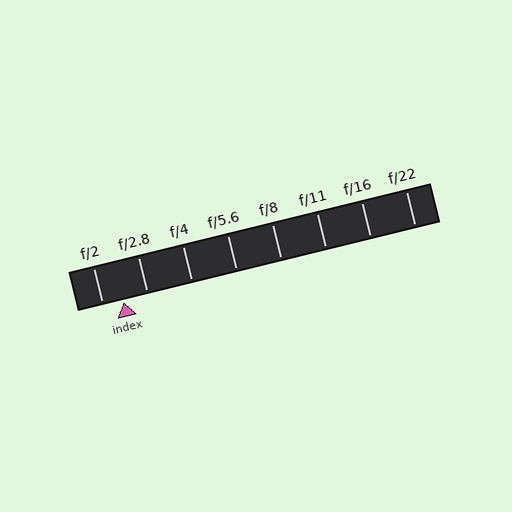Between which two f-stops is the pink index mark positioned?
The index mark is between f/2 and f/2.8.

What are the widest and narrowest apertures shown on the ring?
The widest aperture shown is f/2 and the narrowest is f/22.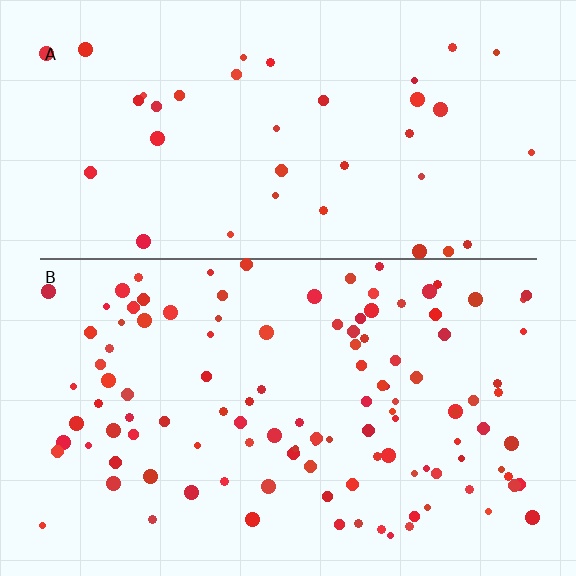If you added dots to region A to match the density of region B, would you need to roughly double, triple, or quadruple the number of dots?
Approximately triple.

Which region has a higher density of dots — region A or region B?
B (the bottom).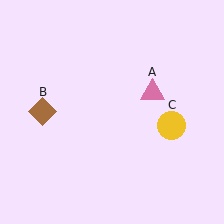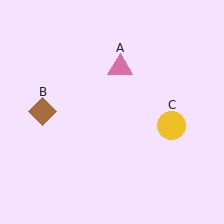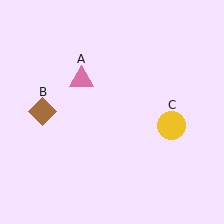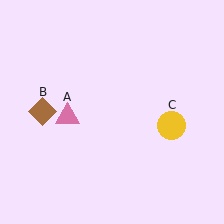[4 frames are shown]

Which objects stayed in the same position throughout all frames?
Brown diamond (object B) and yellow circle (object C) remained stationary.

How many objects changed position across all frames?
1 object changed position: pink triangle (object A).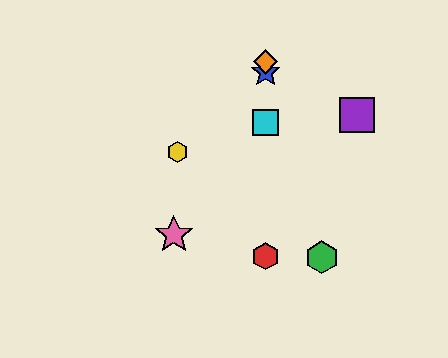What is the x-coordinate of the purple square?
The purple square is at x≈357.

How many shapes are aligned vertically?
4 shapes (the red hexagon, the blue star, the orange diamond, the cyan square) are aligned vertically.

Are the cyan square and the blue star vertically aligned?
Yes, both are at x≈266.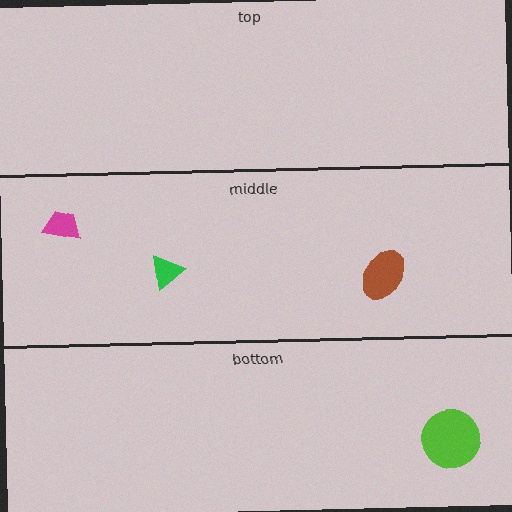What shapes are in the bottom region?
The lime circle.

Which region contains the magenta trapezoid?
The middle region.